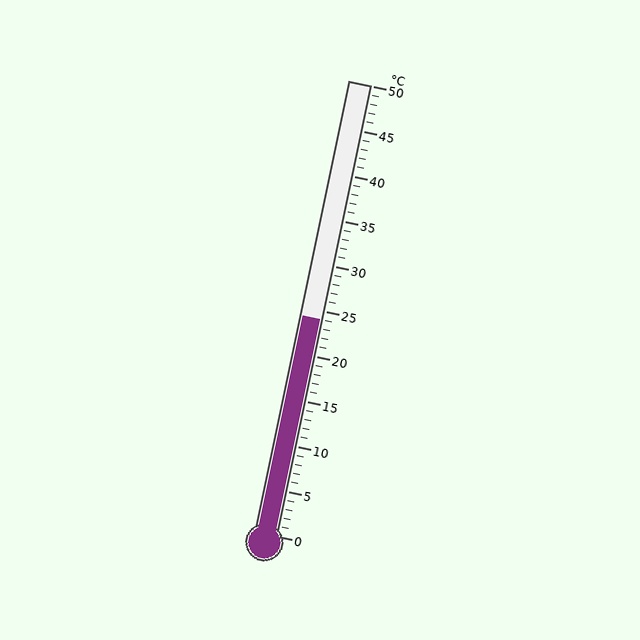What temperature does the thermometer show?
The thermometer shows approximately 24°C.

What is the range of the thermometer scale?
The thermometer scale ranges from 0°C to 50°C.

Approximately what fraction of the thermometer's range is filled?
The thermometer is filled to approximately 50% of its range.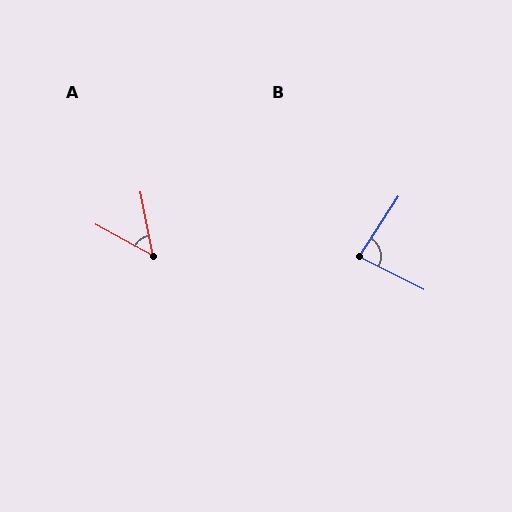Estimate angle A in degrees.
Approximately 51 degrees.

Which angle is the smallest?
A, at approximately 51 degrees.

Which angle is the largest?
B, at approximately 84 degrees.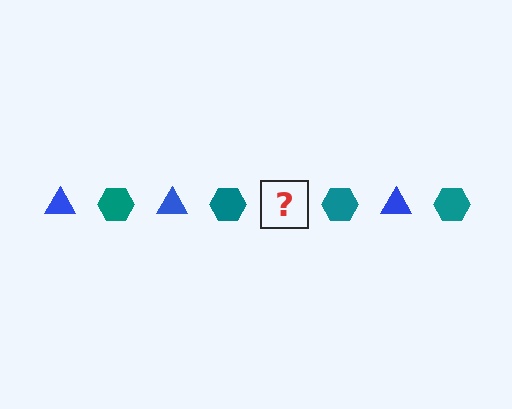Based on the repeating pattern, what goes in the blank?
The blank should be a blue triangle.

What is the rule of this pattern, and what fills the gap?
The rule is that the pattern alternates between blue triangle and teal hexagon. The gap should be filled with a blue triangle.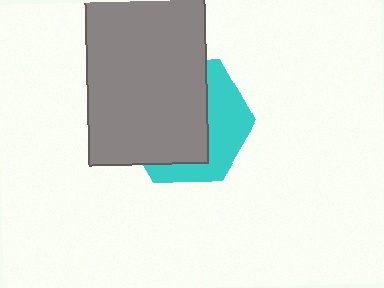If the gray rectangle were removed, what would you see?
You would see the complete cyan hexagon.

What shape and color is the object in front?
The object in front is a gray rectangle.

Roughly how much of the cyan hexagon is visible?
A small part of it is visible (roughly 37%).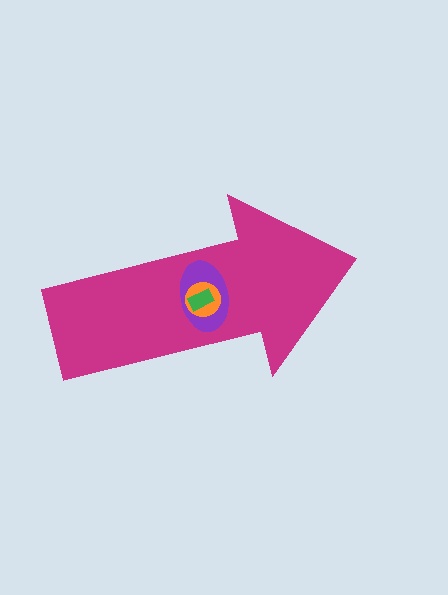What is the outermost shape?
The magenta arrow.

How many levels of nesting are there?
4.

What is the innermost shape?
The green rectangle.